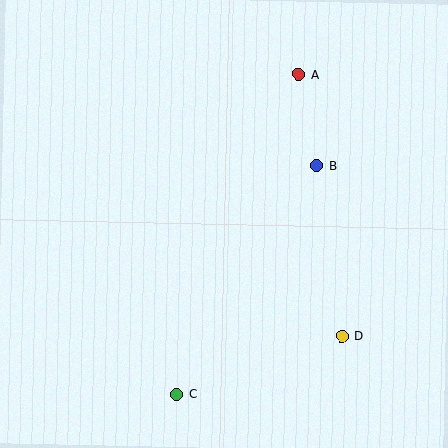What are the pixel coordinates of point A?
Point A is at (299, 74).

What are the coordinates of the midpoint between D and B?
The midpoint between D and B is at (330, 251).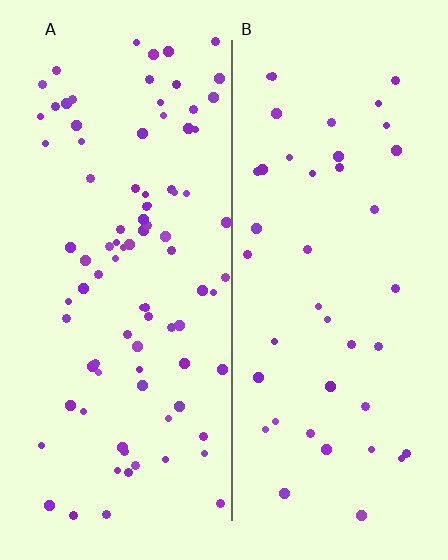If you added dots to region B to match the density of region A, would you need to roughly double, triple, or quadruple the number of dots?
Approximately double.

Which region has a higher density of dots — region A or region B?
A (the left).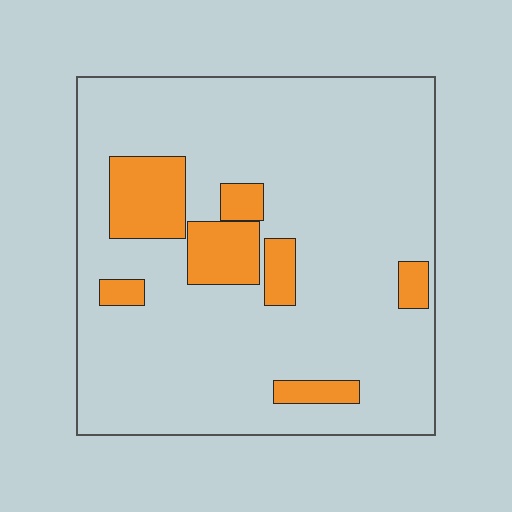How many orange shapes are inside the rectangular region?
7.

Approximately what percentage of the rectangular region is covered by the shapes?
Approximately 15%.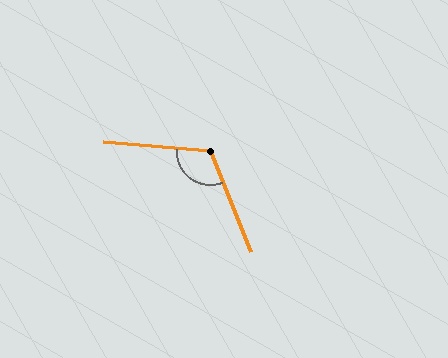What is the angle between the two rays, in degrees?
Approximately 117 degrees.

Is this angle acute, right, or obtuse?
It is obtuse.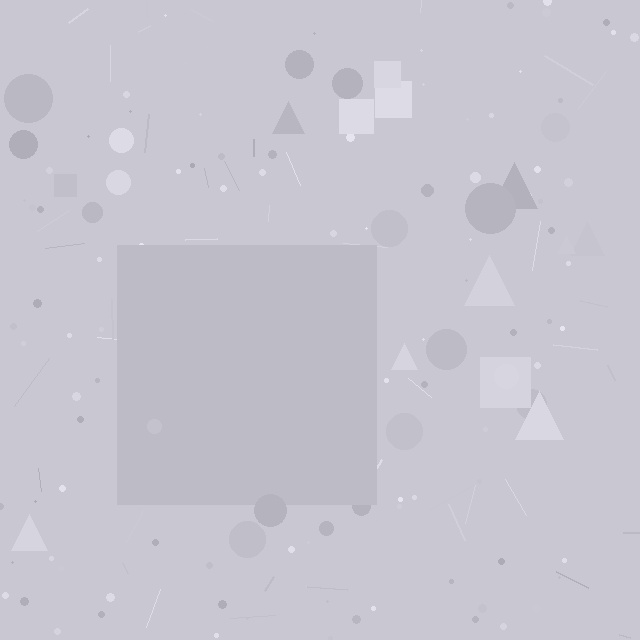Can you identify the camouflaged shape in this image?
The camouflaged shape is a square.